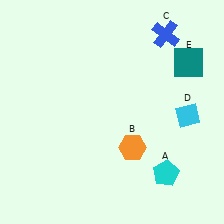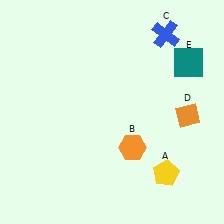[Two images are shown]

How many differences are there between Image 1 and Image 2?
There are 2 differences between the two images.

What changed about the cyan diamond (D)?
In Image 1, D is cyan. In Image 2, it changed to orange.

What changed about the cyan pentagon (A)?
In Image 1, A is cyan. In Image 2, it changed to yellow.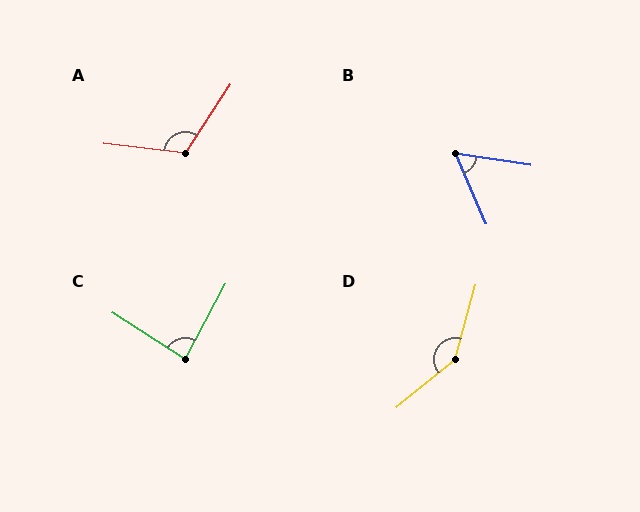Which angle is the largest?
D, at approximately 144 degrees.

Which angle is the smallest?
B, at approximately 58 degrees.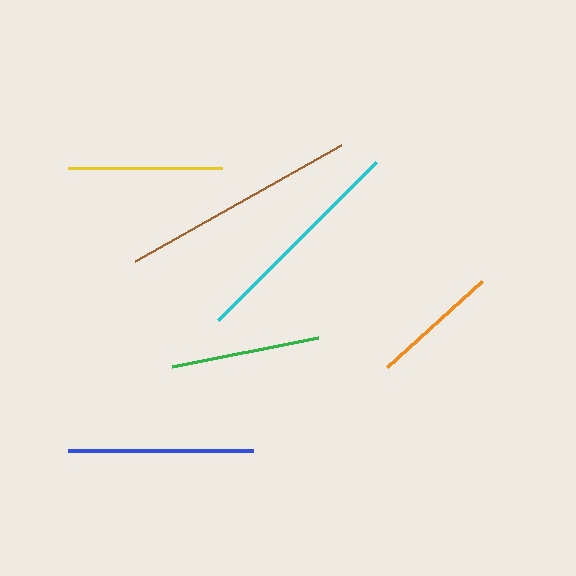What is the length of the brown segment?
The brown segment is approximately 236 pixels long.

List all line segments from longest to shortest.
From longest to shortest: brown, cyan, blue, yellow, green, orange.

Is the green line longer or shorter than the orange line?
The green line is longer than the orange line.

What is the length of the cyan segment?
The cyan segment is approximately 223 pixels long.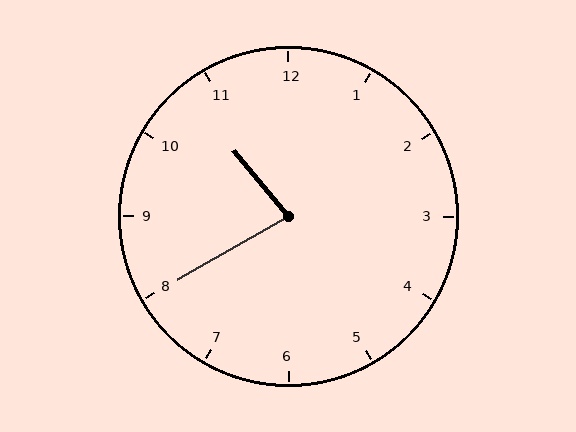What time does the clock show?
10:40.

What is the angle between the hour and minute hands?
Approximately 80 degrees.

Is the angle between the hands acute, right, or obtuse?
It is acute.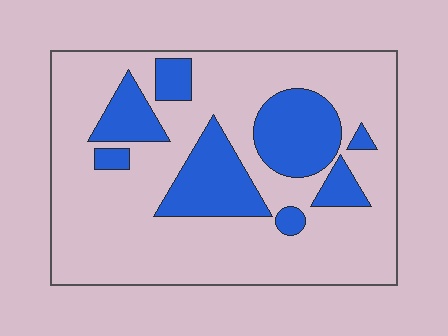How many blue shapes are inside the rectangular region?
8.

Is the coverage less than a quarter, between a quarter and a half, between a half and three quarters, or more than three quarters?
Between a quarter and a half.